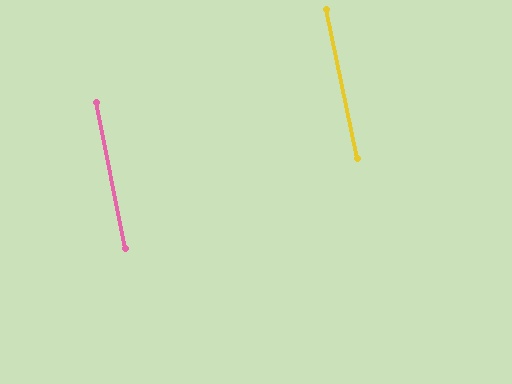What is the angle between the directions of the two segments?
Approximately 0 degrees.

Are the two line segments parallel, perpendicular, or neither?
Parallel — their directions differ by only 0.3°.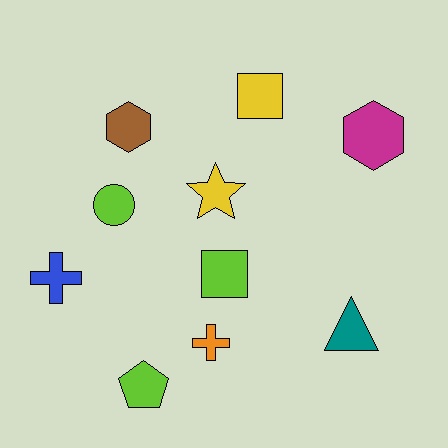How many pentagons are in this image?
There is 1 pentagon.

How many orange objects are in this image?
There is 1 orange object.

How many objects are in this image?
There are 10 objects.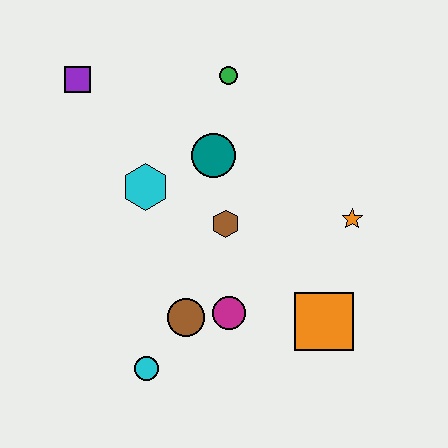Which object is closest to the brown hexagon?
The teal circle is closest to the brown hexagon.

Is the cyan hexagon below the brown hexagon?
No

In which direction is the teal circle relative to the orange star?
The teal circle is to the left of the orange star.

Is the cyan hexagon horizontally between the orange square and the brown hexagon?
No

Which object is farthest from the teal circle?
The cyan circle is farthest from the teal circle.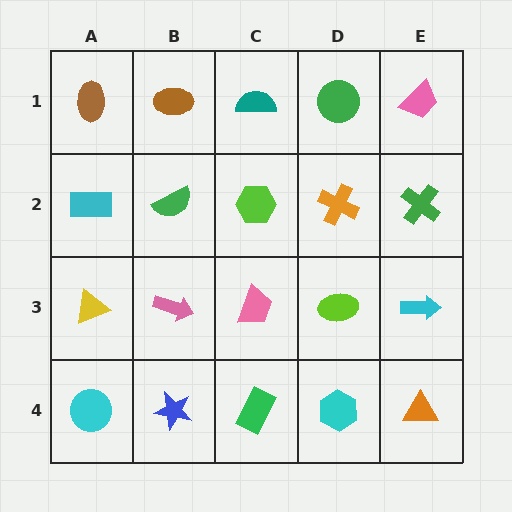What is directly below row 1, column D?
An orange cross.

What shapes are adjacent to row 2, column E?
A pink trapezoid (row 1, column E), a cyan arrow (row 3, column E), an orange cross (row 2, column D).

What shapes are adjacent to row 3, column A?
A cyan rectangle (row 2, column A), a cyan circle (row 4, column A), a pink arrow (row 3, column B).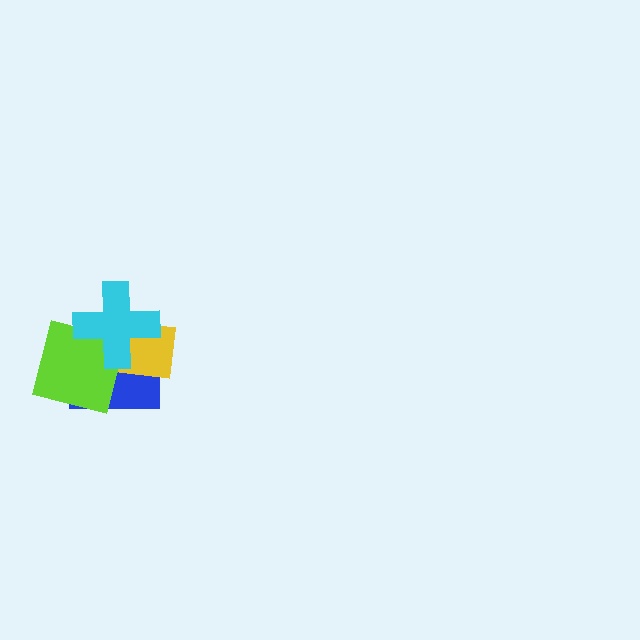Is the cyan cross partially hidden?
No, no other shape covers it.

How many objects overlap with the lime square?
3 objects overlap with the lime square.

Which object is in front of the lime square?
The cyan cross is in front of the lime square.